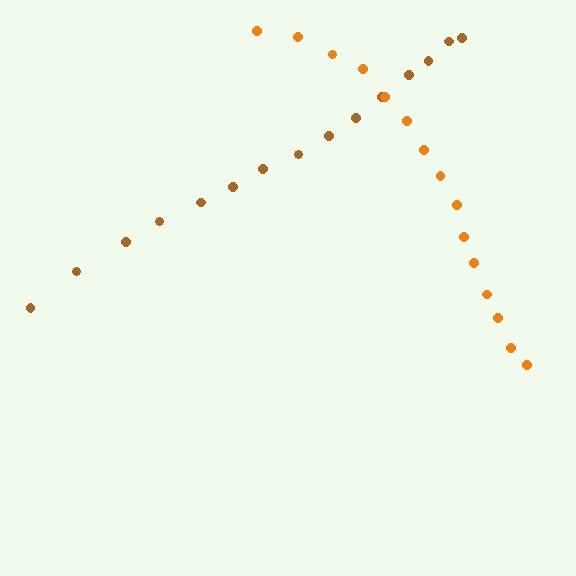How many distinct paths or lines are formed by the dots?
There are 2 distinct paths.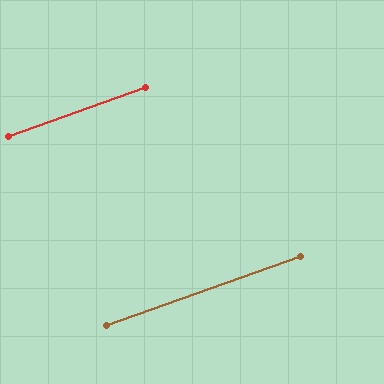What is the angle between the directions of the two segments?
Approximately 0 degrees.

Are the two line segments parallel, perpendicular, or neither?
Parallel — their directions differ by only 0.2°.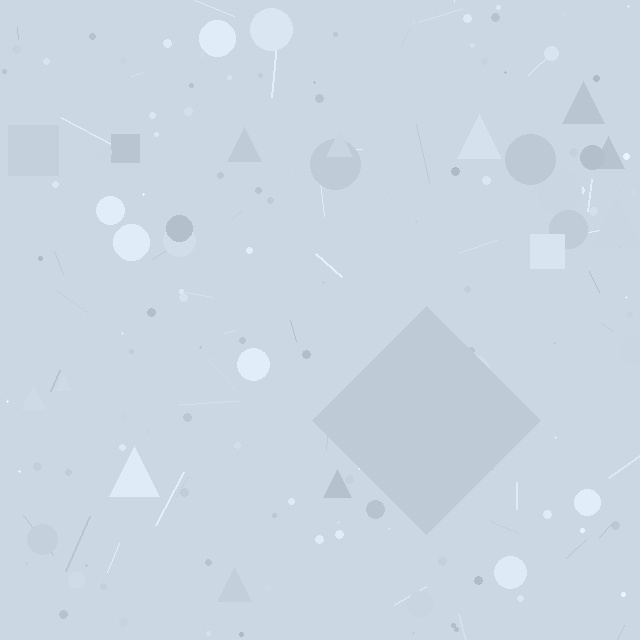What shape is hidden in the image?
A diamond is hidden in the image.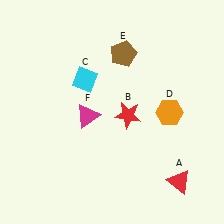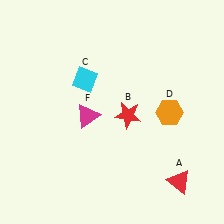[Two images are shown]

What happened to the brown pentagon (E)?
The brown pentagon (E) was removed in Image 2. It was in the top-right area of Image 1.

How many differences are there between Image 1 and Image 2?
There is 1 difference between the two images.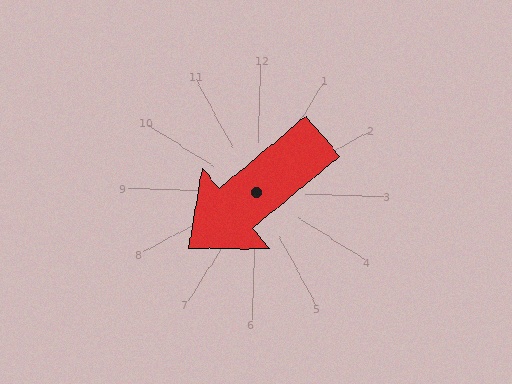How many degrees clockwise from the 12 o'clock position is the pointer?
Approximately 228 degrees.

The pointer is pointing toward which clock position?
Roughly 8 o'clock.